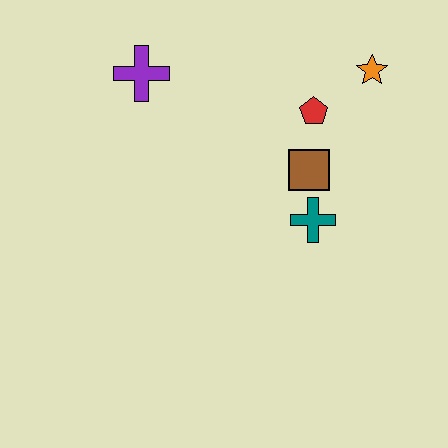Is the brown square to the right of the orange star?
No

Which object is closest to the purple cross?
The red pentagon is closest to the purple cross.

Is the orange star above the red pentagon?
Yes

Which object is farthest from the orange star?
The purple cross is farthest from the orange star.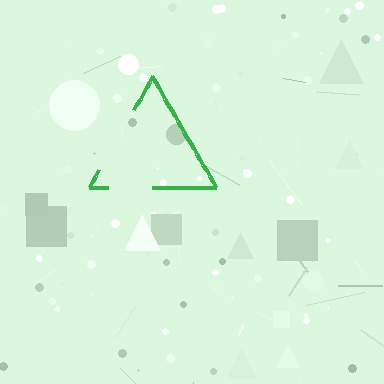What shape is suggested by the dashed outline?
The dashed outline suggests a triangle.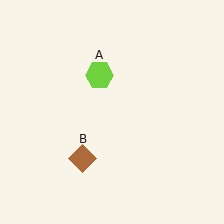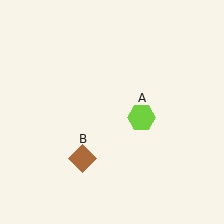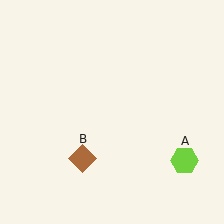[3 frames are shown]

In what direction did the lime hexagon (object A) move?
The lime hexagon (object A) moved down and to the right.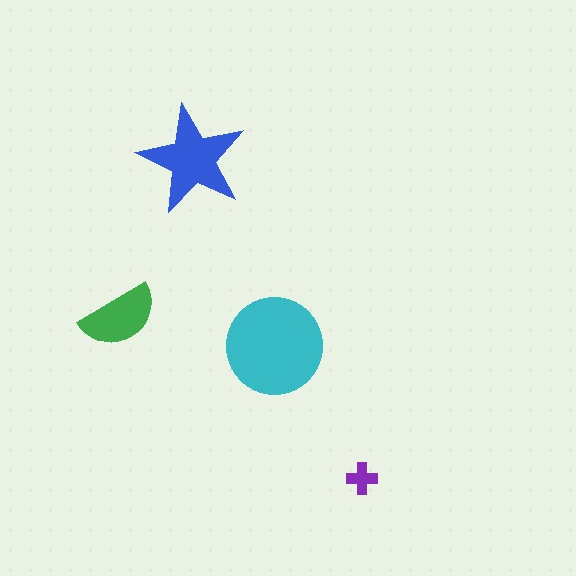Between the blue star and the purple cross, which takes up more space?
The blue star.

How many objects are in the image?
There are 4 objects in the image.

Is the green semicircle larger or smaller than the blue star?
Smaller.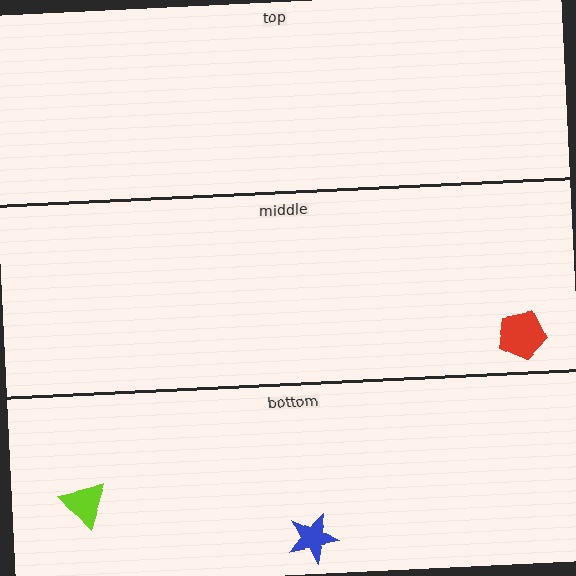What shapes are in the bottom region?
The lime triangle, the blue star.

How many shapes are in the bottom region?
2.